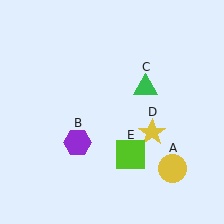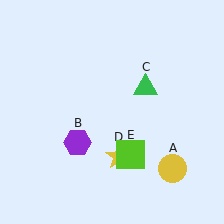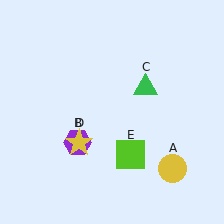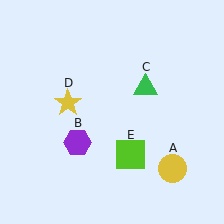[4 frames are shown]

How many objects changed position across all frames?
1 object changed position: yellow star (object D).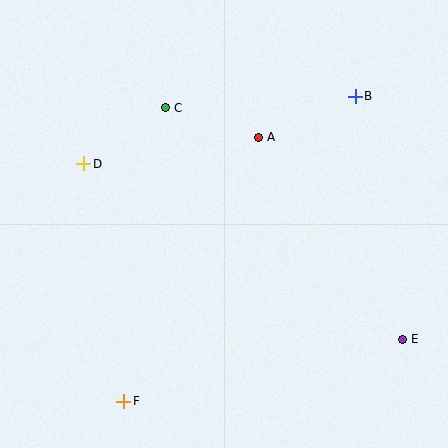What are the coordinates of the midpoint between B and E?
The midpoint between B and E is at (379, 218).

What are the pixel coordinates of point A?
Point A is at (258, 137).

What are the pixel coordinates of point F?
Point F is at (124, 401).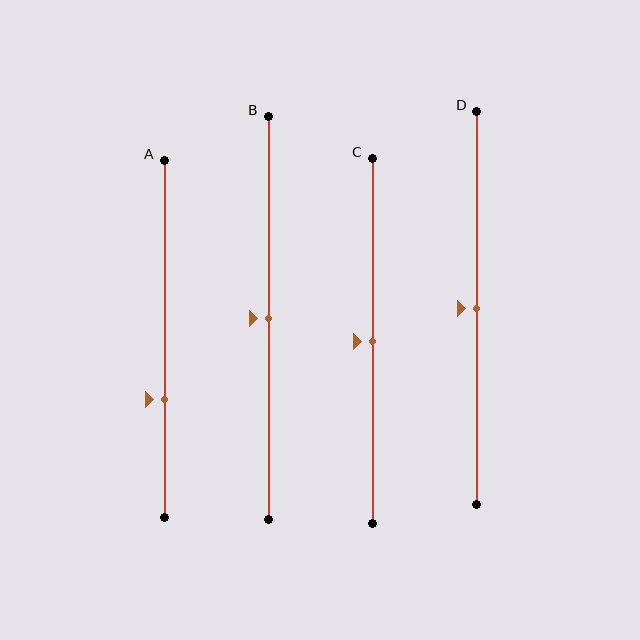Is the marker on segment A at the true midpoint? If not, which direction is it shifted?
No, the marker on segment A is shifted downward by about 17% of the segment length.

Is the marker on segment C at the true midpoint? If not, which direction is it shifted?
Yes, the marker on segment C is at the true midpoint.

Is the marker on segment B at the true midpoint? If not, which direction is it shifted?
Yes, the marker on segment B is at the true midpoint.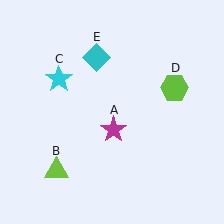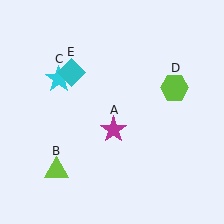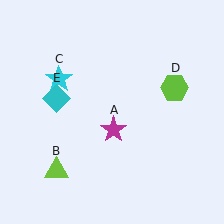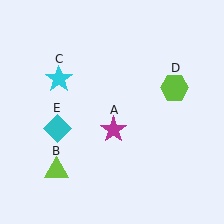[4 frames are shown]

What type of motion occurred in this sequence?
The cyan diamond (object E) rotated counterclockwise around the center of the scene.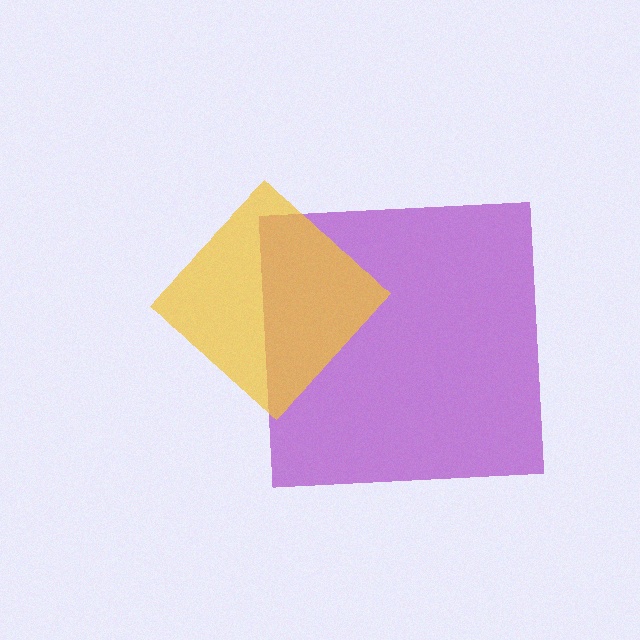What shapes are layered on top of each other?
The layered shapes are: a purple square, a yellow diamond.